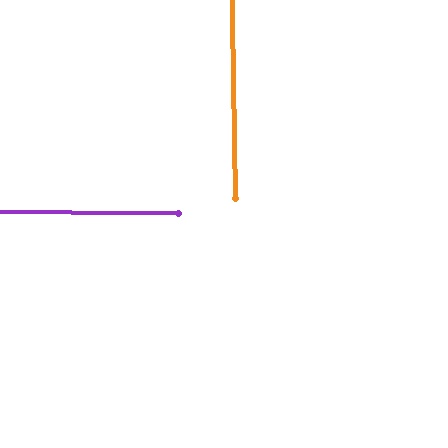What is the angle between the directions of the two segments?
Approximately 88 degrees.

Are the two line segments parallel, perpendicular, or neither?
Perpendicular — they meet at approximately 88°.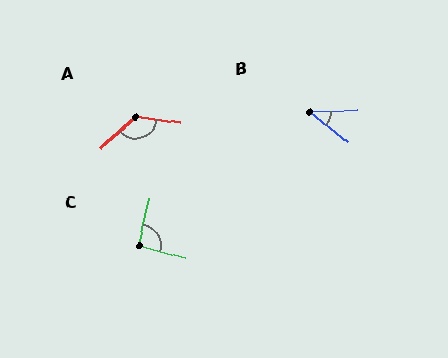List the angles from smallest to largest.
B (40°), C (92°), A (132°).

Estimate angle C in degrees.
Approximately 92 degrees.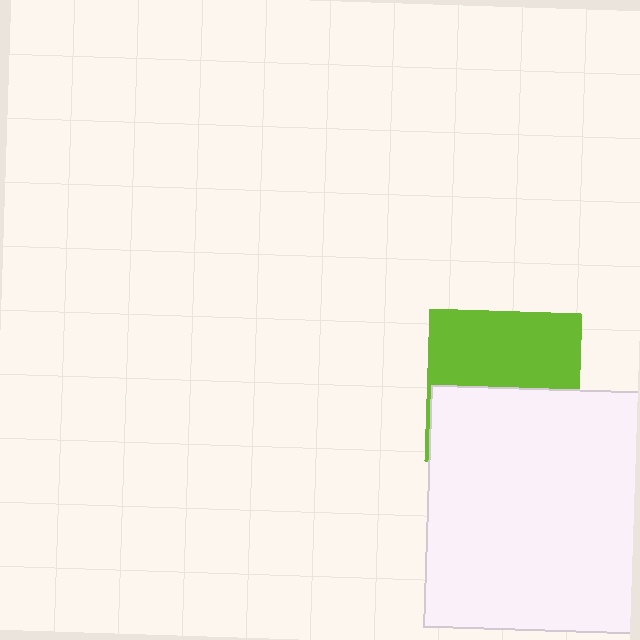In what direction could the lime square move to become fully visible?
The lime square could move up. That would shift it out from behind the white rectangle entirely.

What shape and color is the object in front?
The object in front is a white rectangle.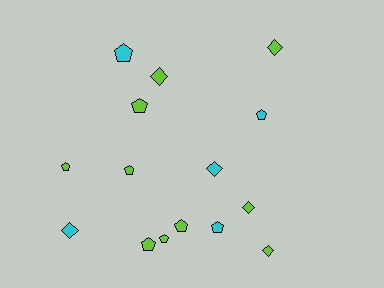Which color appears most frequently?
Lime, with 10 objects.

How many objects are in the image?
There are 15 objects.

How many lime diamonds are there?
There are 4 lime diamonds.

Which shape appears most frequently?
Pentagon, with 9 objects.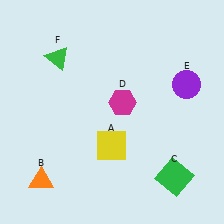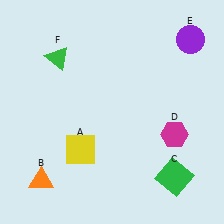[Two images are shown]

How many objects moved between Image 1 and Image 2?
3 objects moved between the two images.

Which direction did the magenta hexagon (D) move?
The magenta hexagon (D) moved right.